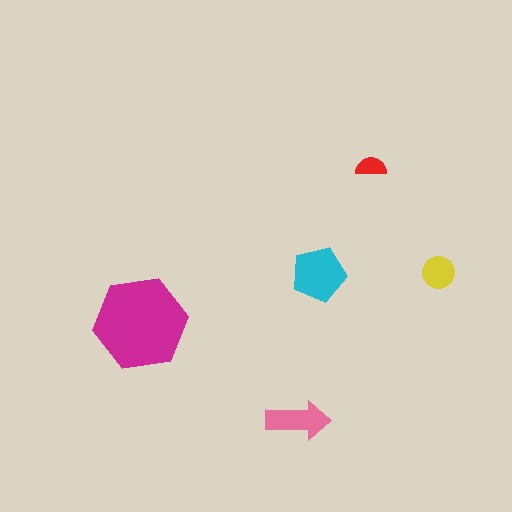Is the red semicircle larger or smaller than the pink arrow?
Smaller.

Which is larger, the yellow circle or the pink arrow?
The pink arrow.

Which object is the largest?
The magenta hexagon.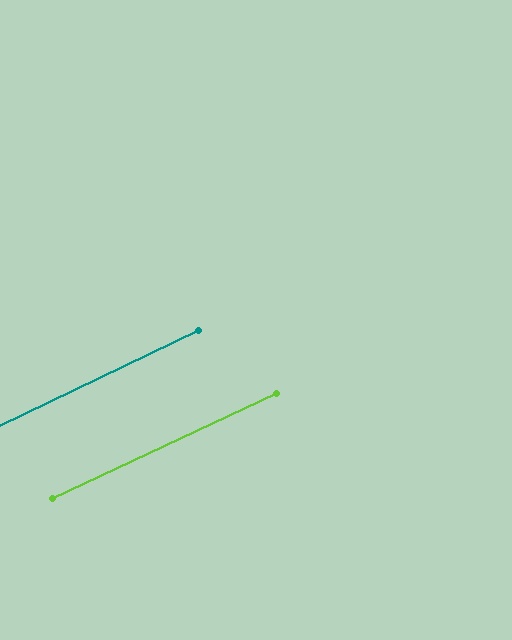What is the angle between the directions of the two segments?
Approximately 1 degree.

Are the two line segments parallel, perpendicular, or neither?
Parallel — their directions differ by only 0.5°.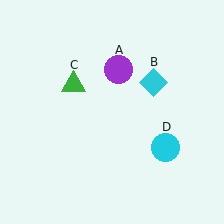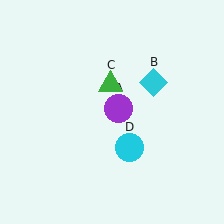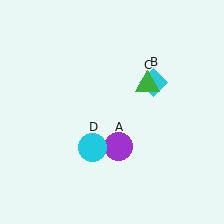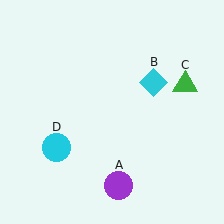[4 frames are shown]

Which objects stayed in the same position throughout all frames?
Cyan diamond (object B) remained stationary.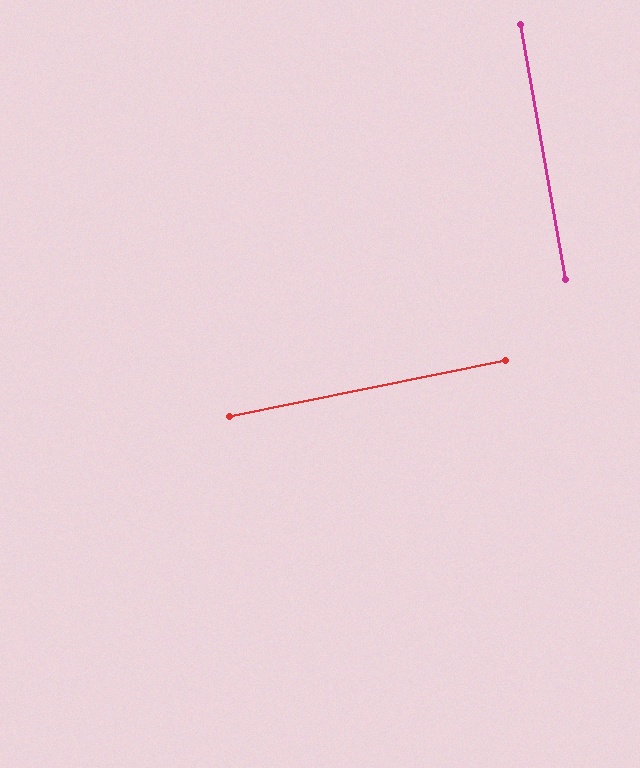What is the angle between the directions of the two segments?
Approximately 89 degrees.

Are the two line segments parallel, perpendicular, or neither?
Perpendicular — they meet at approximately 89°.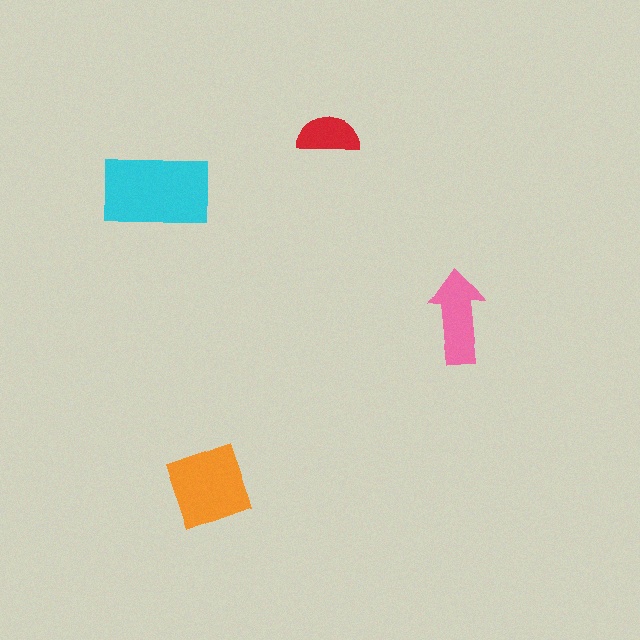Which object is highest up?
The red semicircle is topmost.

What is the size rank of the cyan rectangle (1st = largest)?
1st.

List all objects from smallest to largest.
The red semicircle, the pink arrow, the orange diamond, the cyan rectangle.